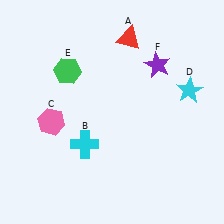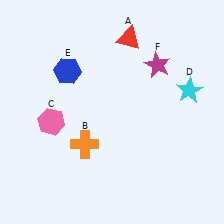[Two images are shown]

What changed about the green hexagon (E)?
In Image 1, E is green. In Image 2, it changed to blue.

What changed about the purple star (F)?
In Image 1, F is purple. In Image 2, it changed to magenta.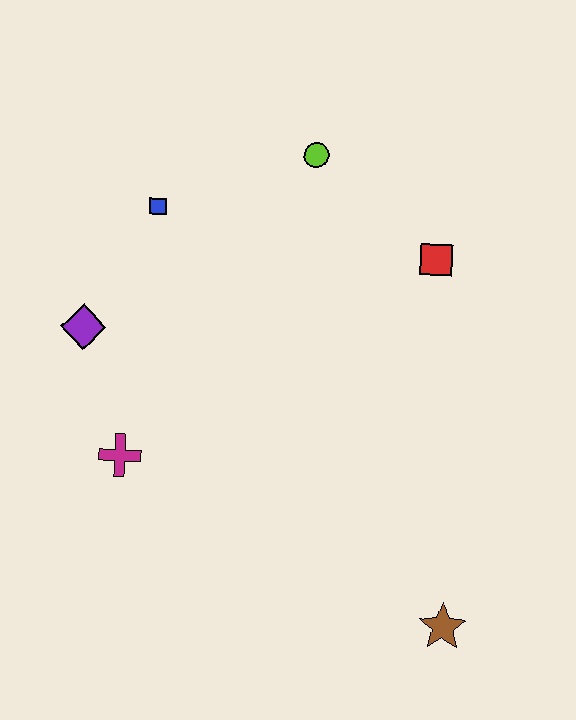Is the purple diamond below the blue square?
Yes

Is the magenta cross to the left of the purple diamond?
No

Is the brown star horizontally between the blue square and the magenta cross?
No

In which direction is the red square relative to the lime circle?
The red square is to the right of the lime circle.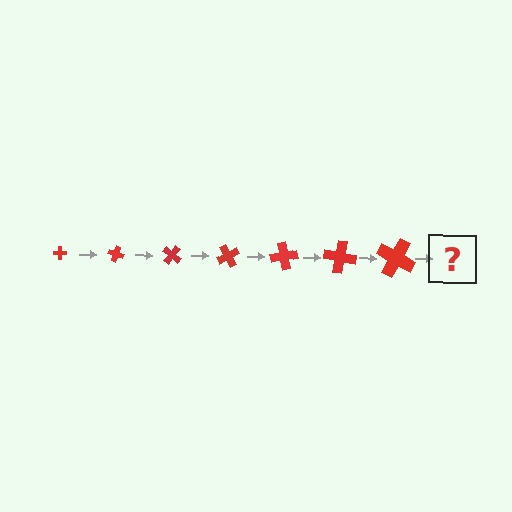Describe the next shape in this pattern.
It should be a cross, larger than the previous one and rotated 140 degrees from the start.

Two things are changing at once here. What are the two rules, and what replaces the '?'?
The two rules are that the cross grows larger each step and it rotates 20 degrees each step. The '?' should be a cross, larger than the previous one and rotated 140 degrees from the start.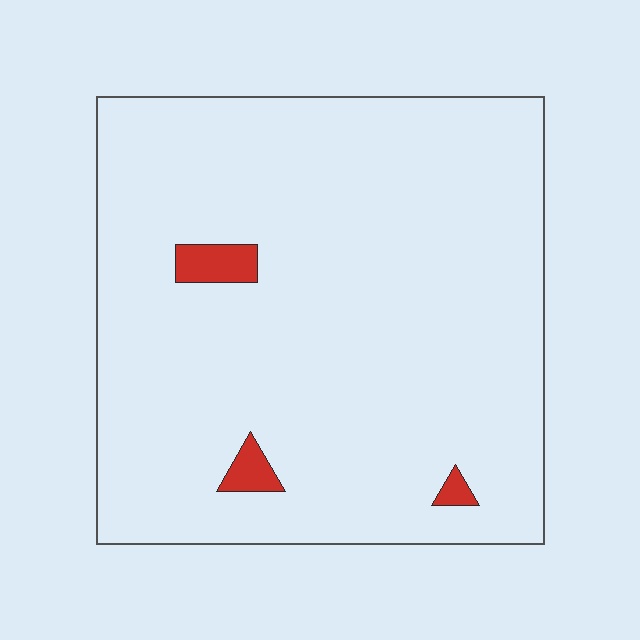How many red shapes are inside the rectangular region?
3.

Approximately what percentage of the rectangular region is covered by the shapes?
Approximately 5%.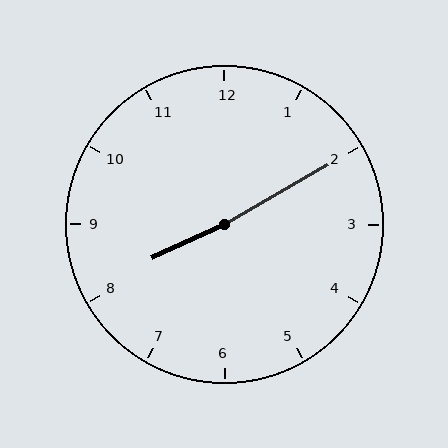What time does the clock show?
8:10.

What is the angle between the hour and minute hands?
Approximately 175 degrees.